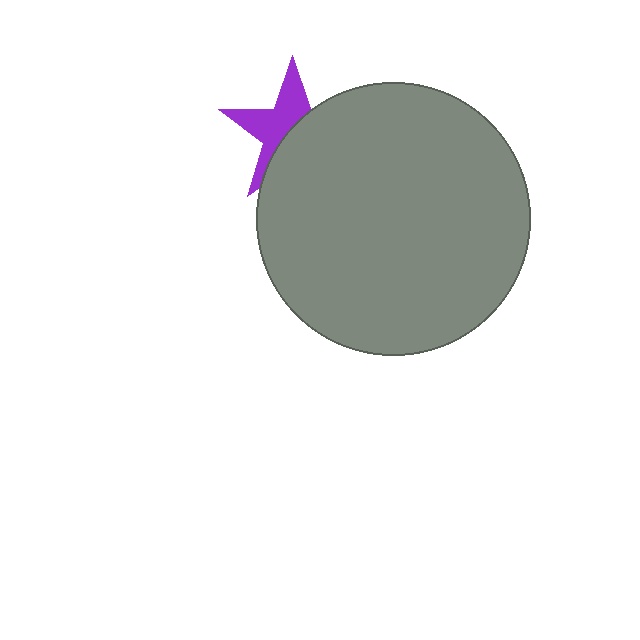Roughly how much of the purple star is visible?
About half of it is visible (roughly 47%).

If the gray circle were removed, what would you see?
You would see the complete purple star.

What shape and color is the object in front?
The object in front is a gray circle.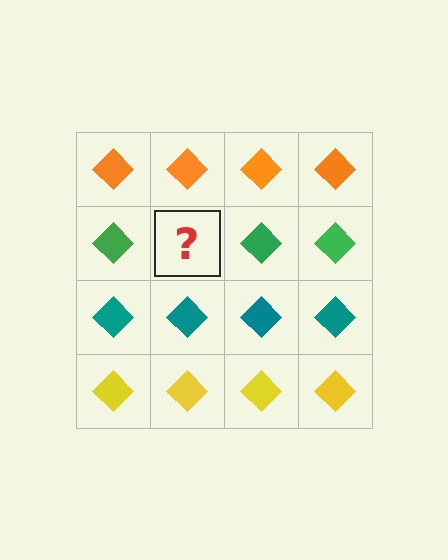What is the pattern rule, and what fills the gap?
The rule is that each row has a consistent color. The gap should be filled with a green diamond.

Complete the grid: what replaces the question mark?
The question mark should be replaced with a green diamond.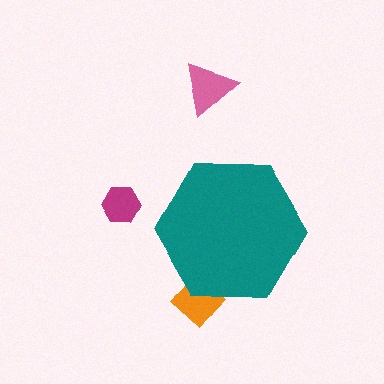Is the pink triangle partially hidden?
No, the pink triangle is fully visible.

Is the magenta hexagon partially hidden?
No, the magenta hexagon is fully visible.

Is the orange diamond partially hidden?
Yes, the orange diamond is partially hidden behind the teal hexagon.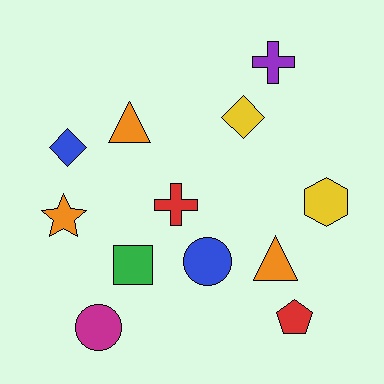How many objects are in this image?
There are 12 objects.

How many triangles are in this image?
There are 2 triangles.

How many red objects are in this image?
There are 2 red objects.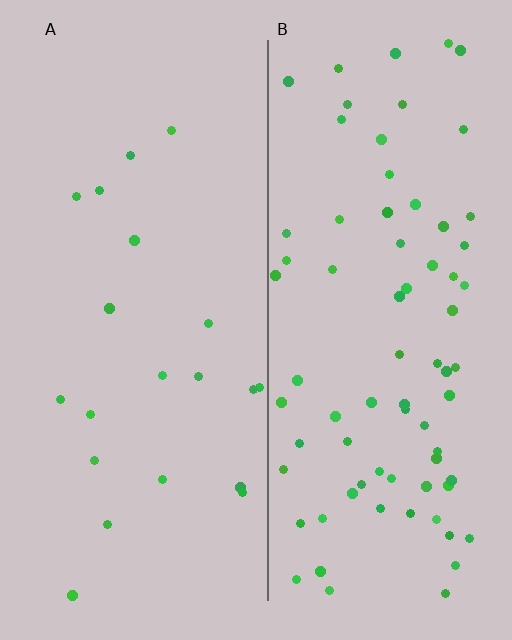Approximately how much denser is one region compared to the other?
Approximately 3.7× — region B over region A.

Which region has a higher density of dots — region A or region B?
B (the right).